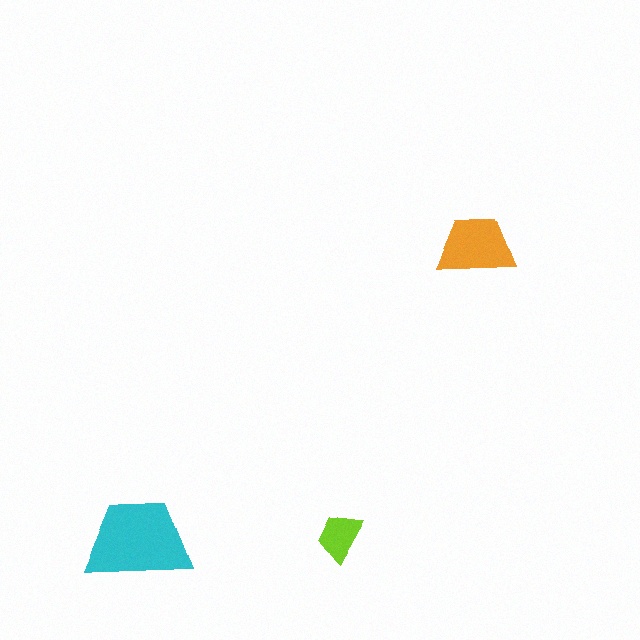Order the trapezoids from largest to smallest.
the cyan one, the orange one, the lime one.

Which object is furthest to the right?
The orange trapezoid is rightmost.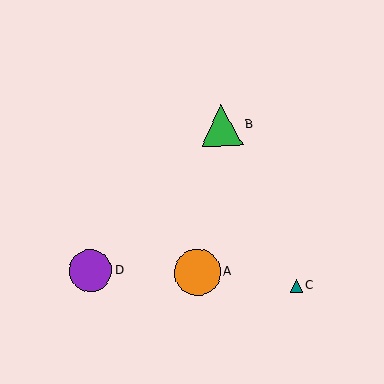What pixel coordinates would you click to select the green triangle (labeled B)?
Click at (221, 126) to select the green triangle B.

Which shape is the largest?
The orange circle (labeled A) is the largest.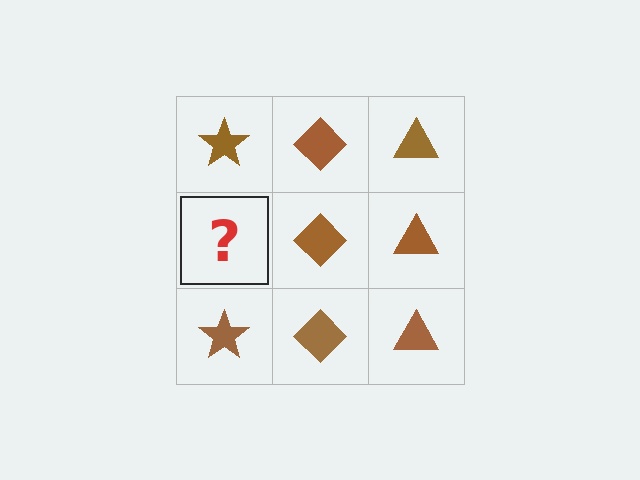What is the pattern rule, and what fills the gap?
The rule is that each column has a consistent shape. The gap should be filled with a brown star.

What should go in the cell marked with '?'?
The missing cell should contain a brown star.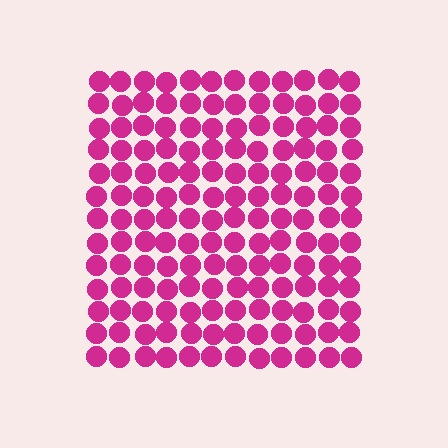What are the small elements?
The small elements are circles.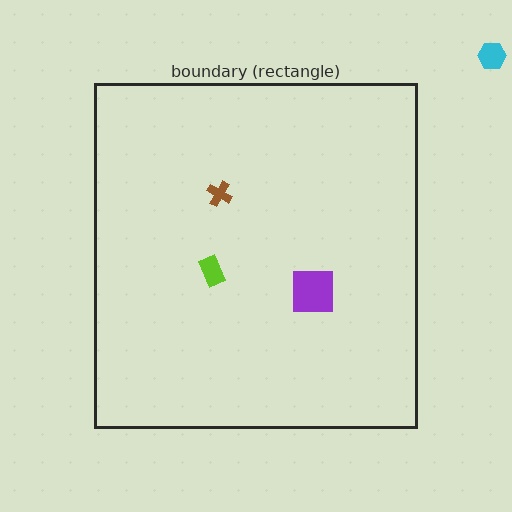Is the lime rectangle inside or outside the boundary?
Inside.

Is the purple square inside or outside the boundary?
Inside.